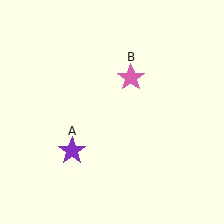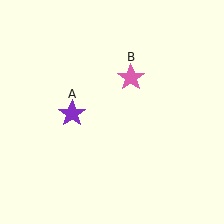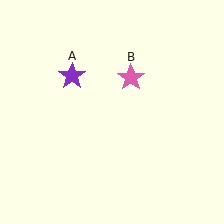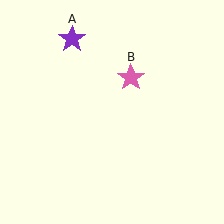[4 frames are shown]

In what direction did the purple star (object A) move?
The purple star (object A) moved up.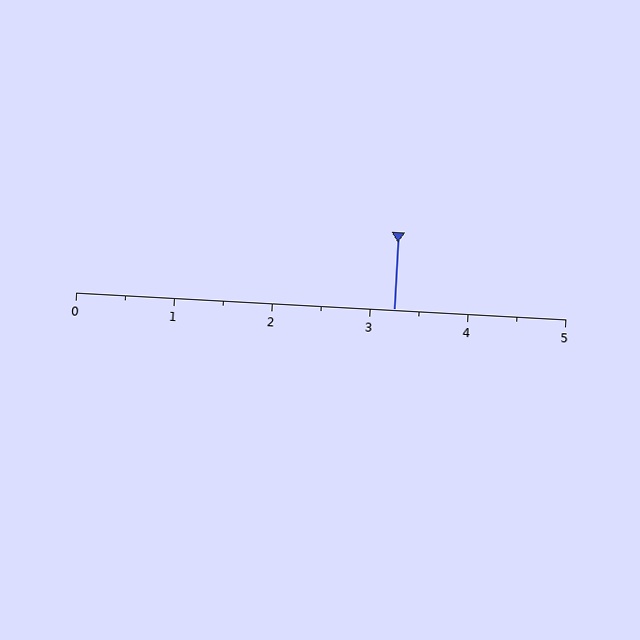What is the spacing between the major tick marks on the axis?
The major ticks are spaced 1 apart.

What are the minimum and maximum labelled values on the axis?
The axis runs from 0 to 5.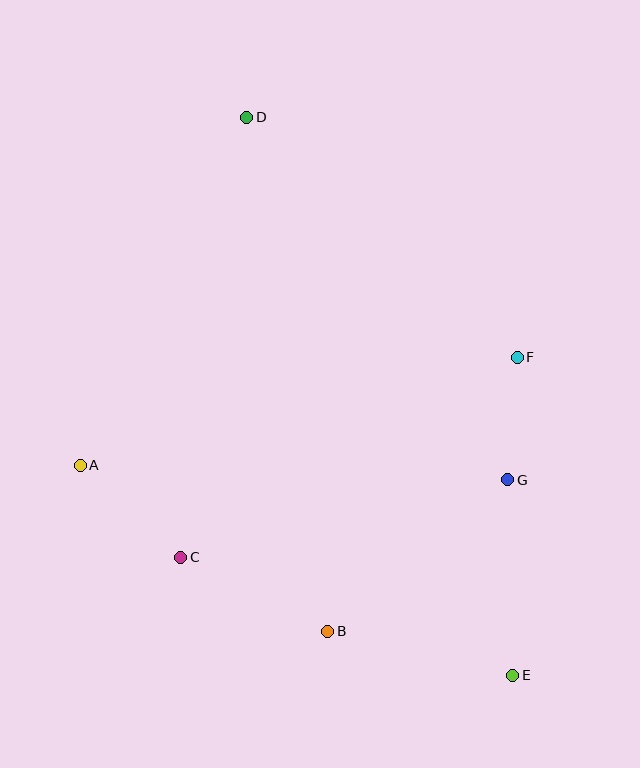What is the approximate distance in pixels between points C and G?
The distance between C and G is approximately 336 pixels.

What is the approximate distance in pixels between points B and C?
The distance between B and C is approximately 165 pixels.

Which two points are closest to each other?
Points F and G are closest to each other.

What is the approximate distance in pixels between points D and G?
The distance between D and G is approximately 447 pixels.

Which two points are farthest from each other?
Points D and E are farthest from each other.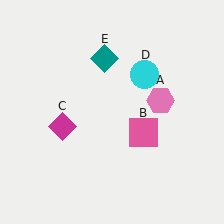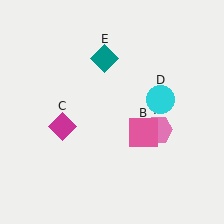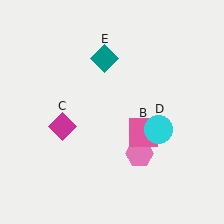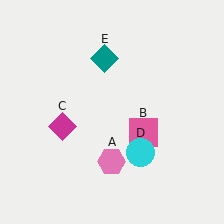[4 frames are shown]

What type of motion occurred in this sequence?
The pink hexagon (object A), cyan circle (object D) rotated clockwise around the center of the scene.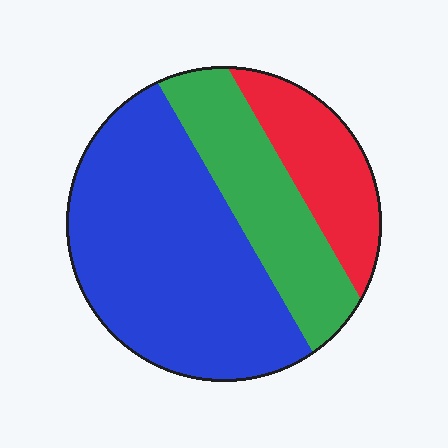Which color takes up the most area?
Blue, at roughly 55%.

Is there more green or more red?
Green.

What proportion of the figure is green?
Green covers about 25% of the figure.